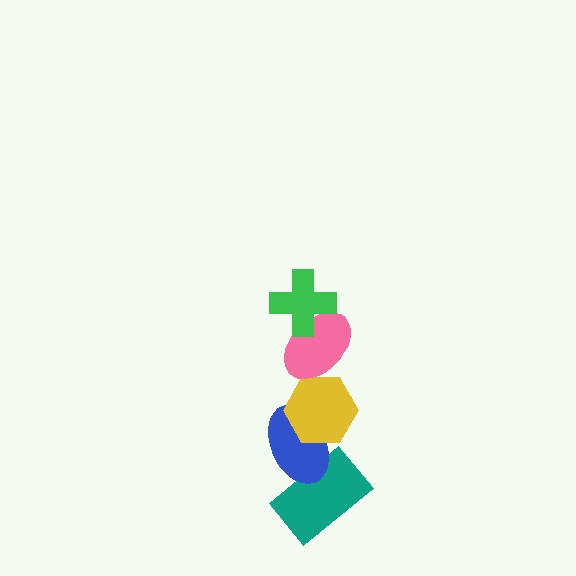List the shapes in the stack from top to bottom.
From top to bottom: the green cross, the pink ellipse, the yellow hexagon, the blue ellipse, the teal rectangle.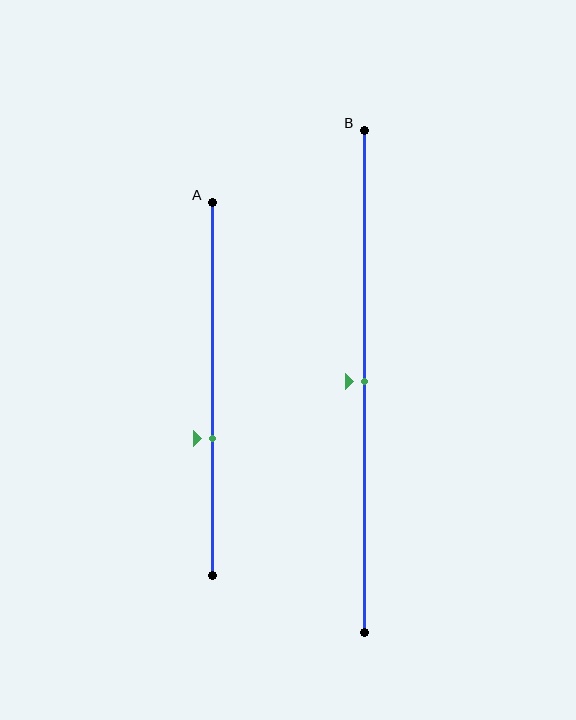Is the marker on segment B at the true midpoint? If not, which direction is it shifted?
Yes, the marker on segment B is at the true midpoint.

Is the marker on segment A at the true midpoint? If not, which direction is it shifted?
No, the marker on segment A is shifted downward by about 13% of the segment length.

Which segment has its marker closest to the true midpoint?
Segment B has its marker closest to the true midpoint.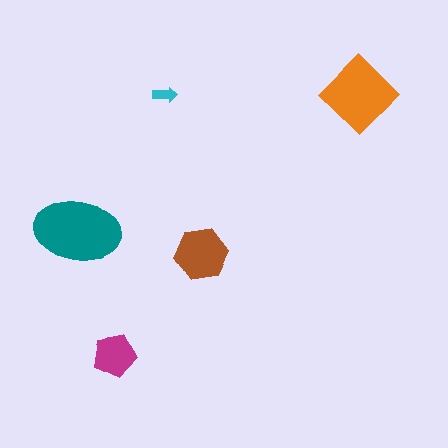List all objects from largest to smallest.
The teal ellipse, the orange diamond, the brown hexagon, the magenta pentagon, the cyan arrow.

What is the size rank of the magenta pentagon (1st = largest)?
4th.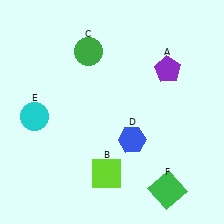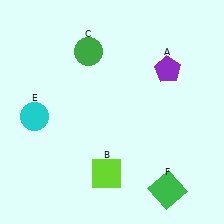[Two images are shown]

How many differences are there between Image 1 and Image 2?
There is 1 difference between the two images.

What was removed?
The blue hexagon (D) was removed in Image 2.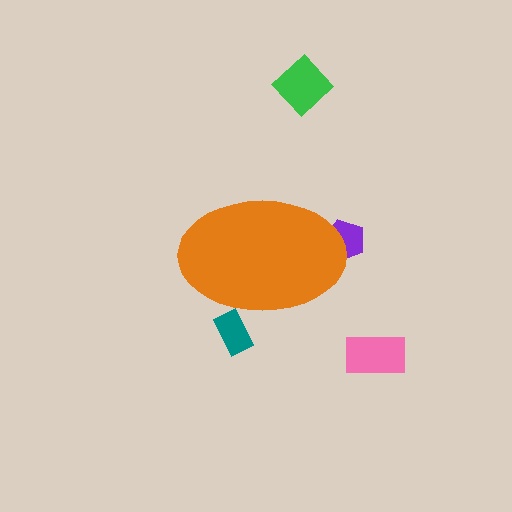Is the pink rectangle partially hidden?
No, the pink rectangle is fully visible.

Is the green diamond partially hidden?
No, the green diamond is fully visible.